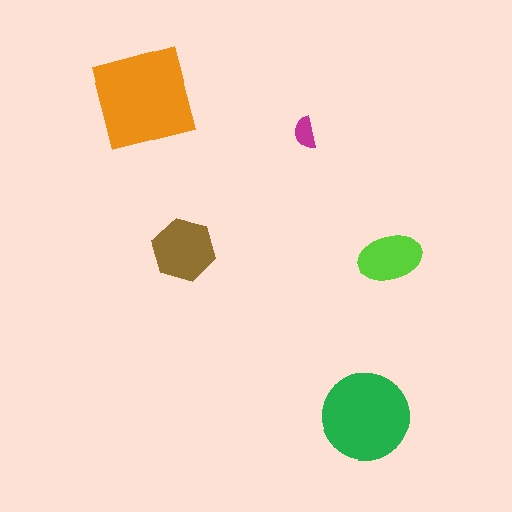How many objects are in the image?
There are 5 objects in the image.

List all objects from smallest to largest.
The magenta semicircle, the lime ellipse, the brown hexagon, the green circle, the orange square.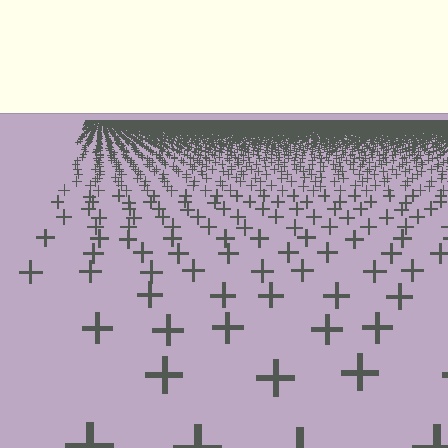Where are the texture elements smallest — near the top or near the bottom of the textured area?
Near the top.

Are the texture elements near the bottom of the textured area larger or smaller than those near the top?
Larger. Near the bottom, elements are closer to the viewer and appear at a bigger on-screen size.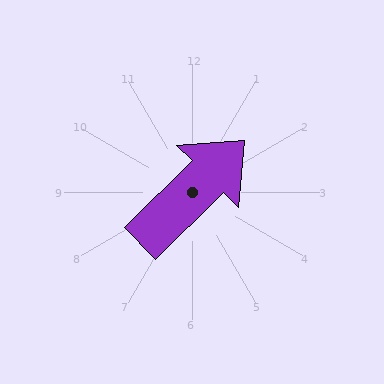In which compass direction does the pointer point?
Northeast.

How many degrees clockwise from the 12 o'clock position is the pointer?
Approximately 45 degrees.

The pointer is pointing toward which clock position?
Roughly 2 o'clock.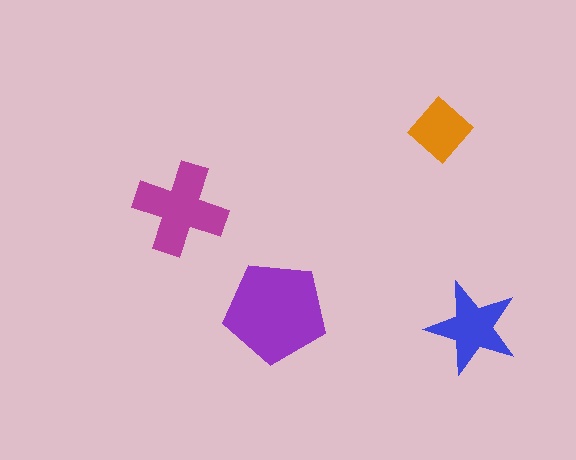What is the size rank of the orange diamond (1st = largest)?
4th.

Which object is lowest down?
The blue star is bottommost.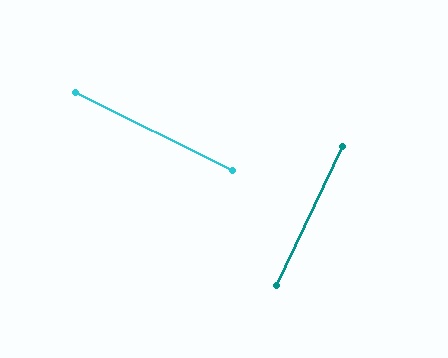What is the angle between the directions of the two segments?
Approximately 89 degrees.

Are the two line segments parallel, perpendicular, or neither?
Perpendicular — they meet at approximately 89°.